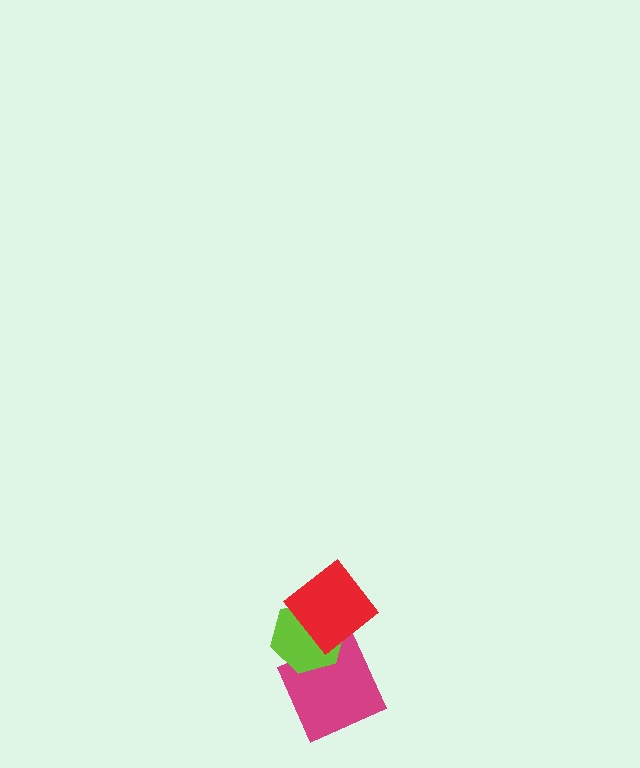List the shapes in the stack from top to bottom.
From top to bottom: the red diamond, the lime hexagon, the magenta square.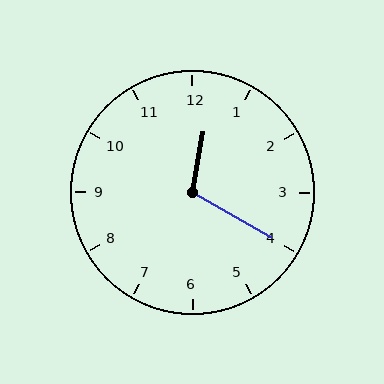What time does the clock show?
12:20.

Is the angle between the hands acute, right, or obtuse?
It is obtuse.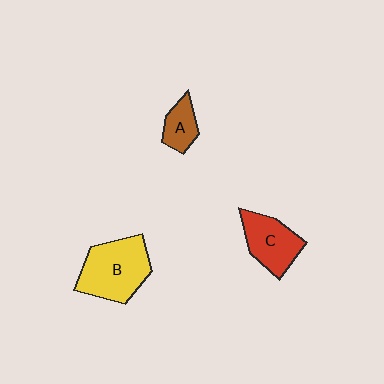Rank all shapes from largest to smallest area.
From largest to smallest: B (yellow), C (red), A (brown).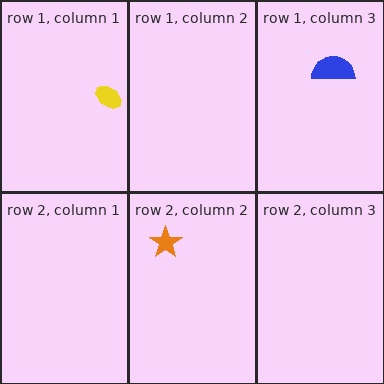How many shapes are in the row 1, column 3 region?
1.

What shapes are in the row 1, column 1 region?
The yellow ellipse.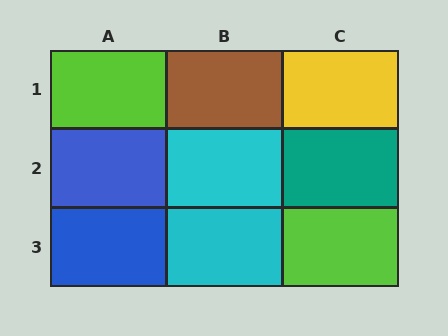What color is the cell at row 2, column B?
Cyan.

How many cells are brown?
1 cell is brown.